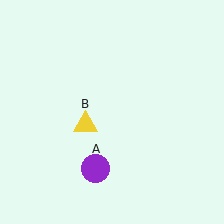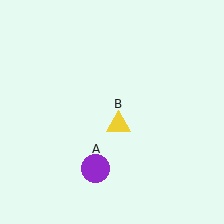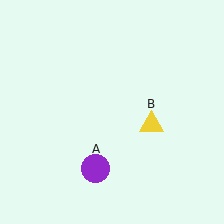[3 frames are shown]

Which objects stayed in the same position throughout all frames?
Purple circle (object A) remained stationary.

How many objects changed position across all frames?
1 object changed position: yellow triangle (object B).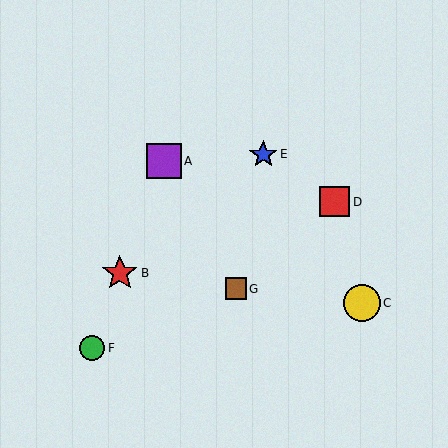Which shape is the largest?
The yellow circle (labeled C) is the largest.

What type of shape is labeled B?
Shape B is a red star.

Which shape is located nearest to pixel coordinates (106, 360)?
The green circle (labeled F) at (92, 348) is nearest to that location.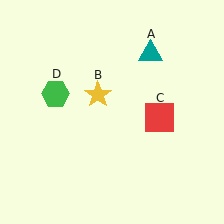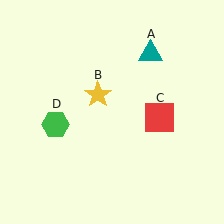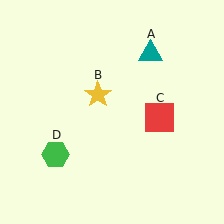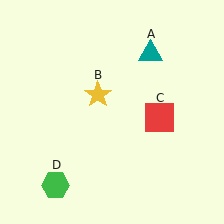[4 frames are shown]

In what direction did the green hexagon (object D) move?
The green hexagon (object D) moved down.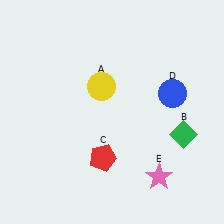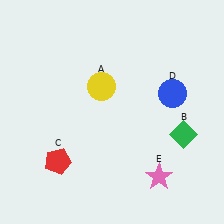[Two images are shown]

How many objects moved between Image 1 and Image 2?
1 object moved between the two images.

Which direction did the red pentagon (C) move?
The red pentagon (C) moved left.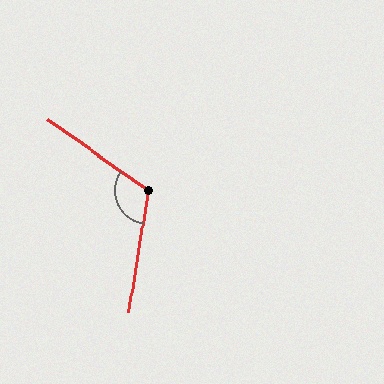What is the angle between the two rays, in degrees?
Approximately 116 degrees.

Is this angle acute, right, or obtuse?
It is obtuse.